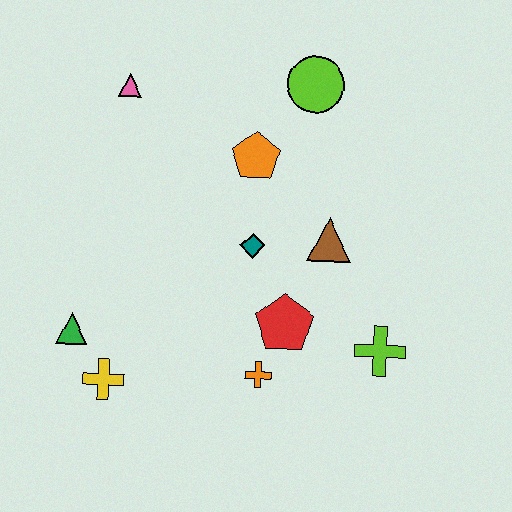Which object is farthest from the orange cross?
The pink triangle is farthest from the orange cross.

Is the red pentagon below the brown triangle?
Yes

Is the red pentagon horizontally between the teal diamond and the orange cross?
No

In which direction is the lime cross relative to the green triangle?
The lime cross is to the right of the green triangle.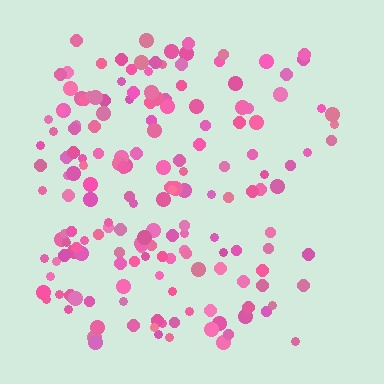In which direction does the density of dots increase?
From right to left, with the left side densest.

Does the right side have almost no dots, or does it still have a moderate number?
Still a moderate number, just noticeably fewer than the left.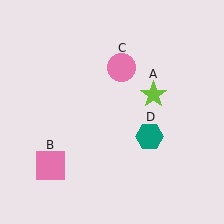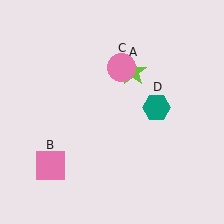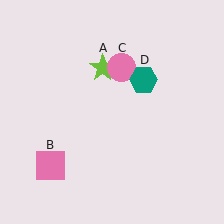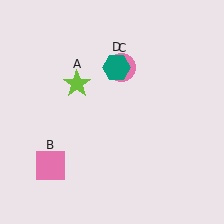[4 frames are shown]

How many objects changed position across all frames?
2 objects changed position: lime star (object A), teal hexagon (object D).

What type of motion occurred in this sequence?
The lime star (object A), teal hexagon (object D) rotated counterclockwise around the center of the scene.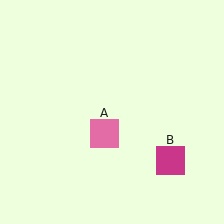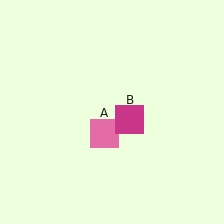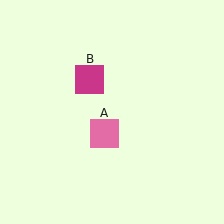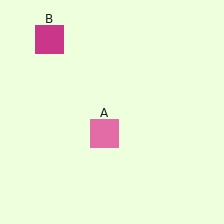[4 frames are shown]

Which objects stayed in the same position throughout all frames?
Pink square (object A) remained stationary.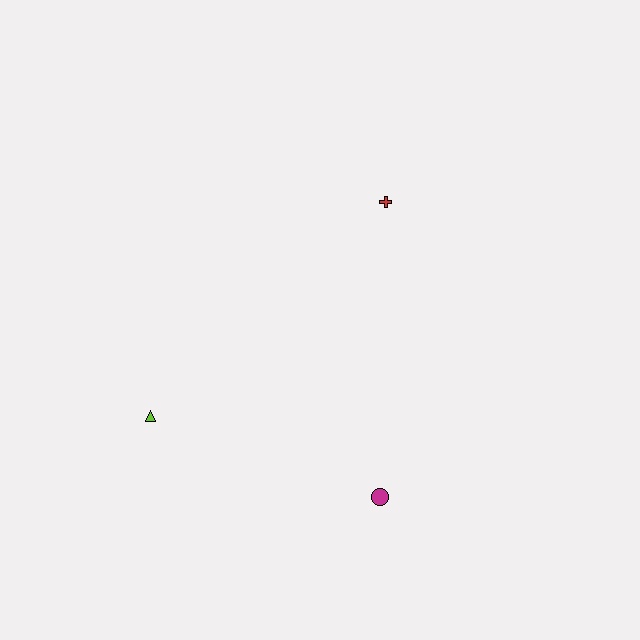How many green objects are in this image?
There are no green objects.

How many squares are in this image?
There are no squares.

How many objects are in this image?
There are 3 objects.